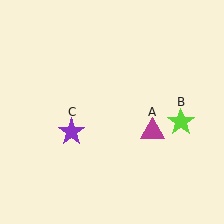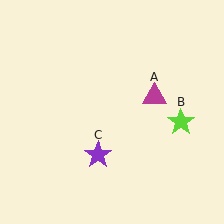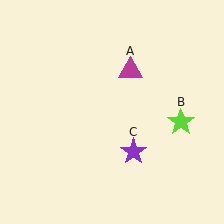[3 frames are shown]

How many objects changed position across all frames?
2 objects changed position: magenta triangle (object A), purple star (object C).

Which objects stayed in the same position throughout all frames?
Lime star (object B) remained stationary.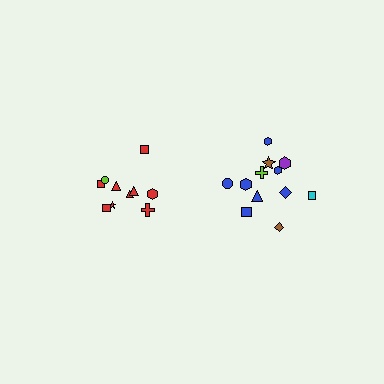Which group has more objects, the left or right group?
The right group.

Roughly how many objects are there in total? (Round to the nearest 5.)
Roughly 20 objects in total.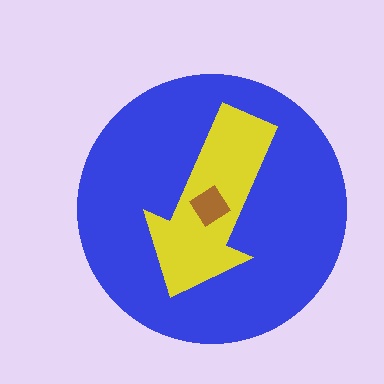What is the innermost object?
The brown diamond.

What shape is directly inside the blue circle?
The yellow arrow.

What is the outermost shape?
The blue circle.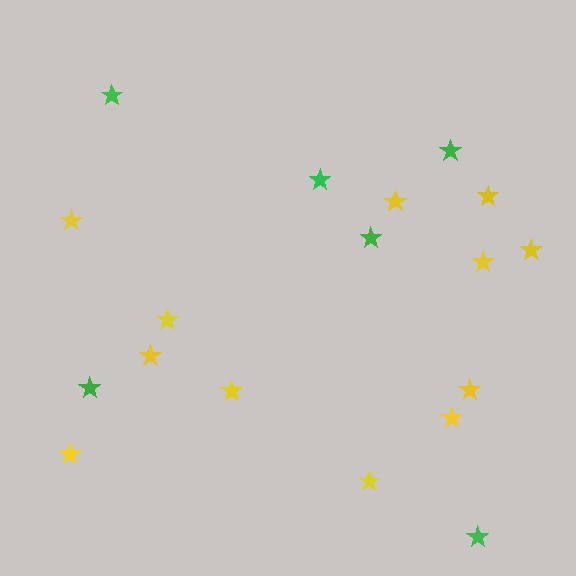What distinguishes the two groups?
There are 2 groups: one group of green stars (6) and one group of yellow stars (12).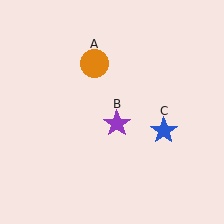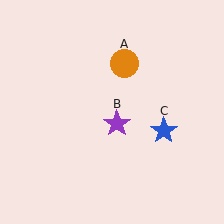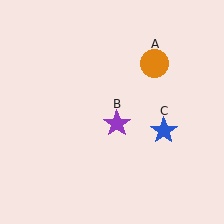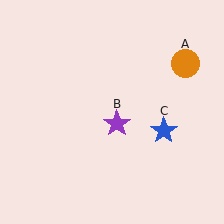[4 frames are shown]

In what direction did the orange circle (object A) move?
The orange circle (object A) moved right.